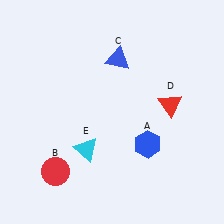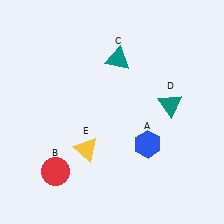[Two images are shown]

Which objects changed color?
C changed from blue to teal. D changed from red to teal. E changed from cyan to yellow.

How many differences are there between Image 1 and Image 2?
There are 3 differences between the two images.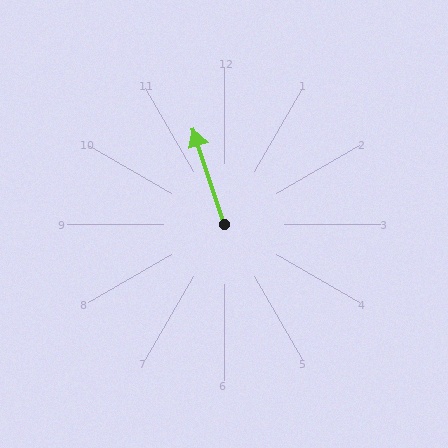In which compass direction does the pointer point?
North.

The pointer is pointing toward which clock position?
Roughly 11 o'clock.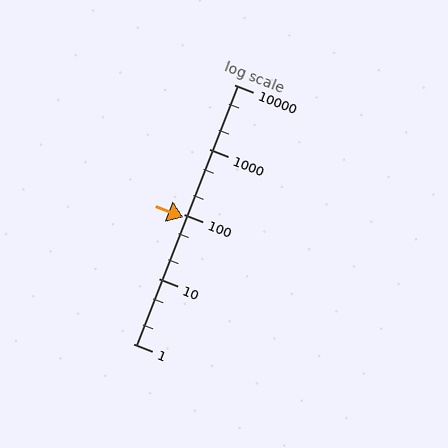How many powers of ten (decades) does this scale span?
The scale spans 4 decades, from 1 to 10000.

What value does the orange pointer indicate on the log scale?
The pointer indicates approximately 90.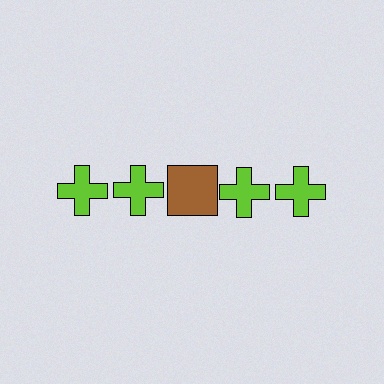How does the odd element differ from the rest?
It differs in both color (brown instead of lime) and shape (square instead of cross).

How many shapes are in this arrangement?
There are 5 shapes arranged in a grid pattern.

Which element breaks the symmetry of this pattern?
The brown square in the top row, center column breaks the symmetry. All other shapes are lime crosses.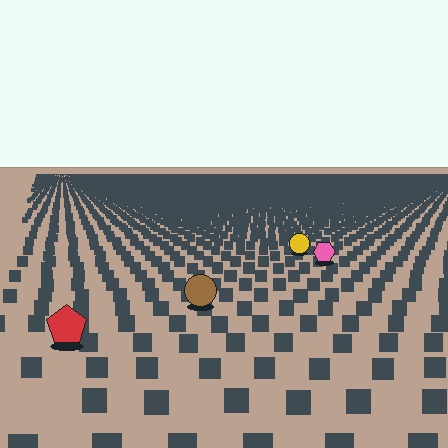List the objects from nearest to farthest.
From nearest to farthest: the red pentagon, the brown circle, the pink hexagon, the yellow circle.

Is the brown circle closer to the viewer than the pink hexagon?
Yes. The brown circle is closer — you can tell from the texture gradient: the ground texture is coarser near it.